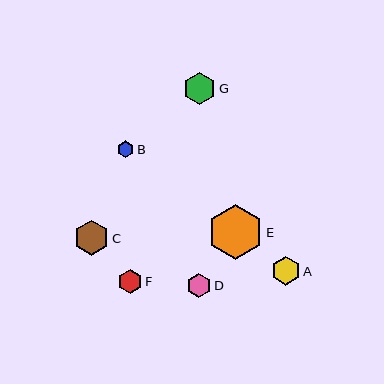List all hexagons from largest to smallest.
From largest to smallest: E, C, G, A, F, D, B.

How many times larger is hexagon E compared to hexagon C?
Hexagon E is approximately 1.6 times the size of hexagon C.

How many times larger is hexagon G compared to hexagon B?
Hexagon G is approximately 1.9 times the size of hexagon B.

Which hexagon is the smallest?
Hexagon B is the smallest with a size of approximately 17 pixels.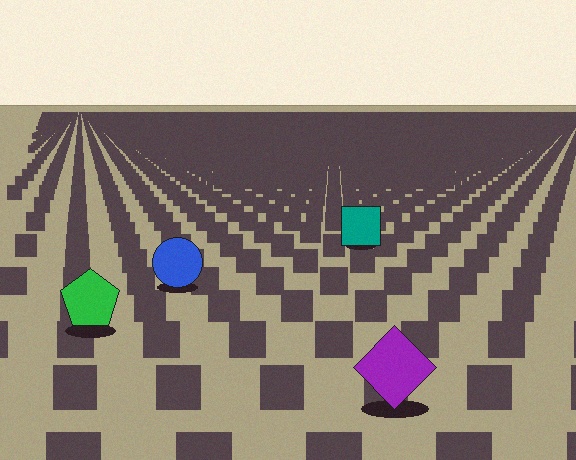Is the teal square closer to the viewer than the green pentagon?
No. The green pentagon is closer — you can tell from the texture gradient: the ground texture is coarser near it.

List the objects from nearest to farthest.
From nearest to farthest: the purple diamond, the green pentagon, the blue circle, the teal square.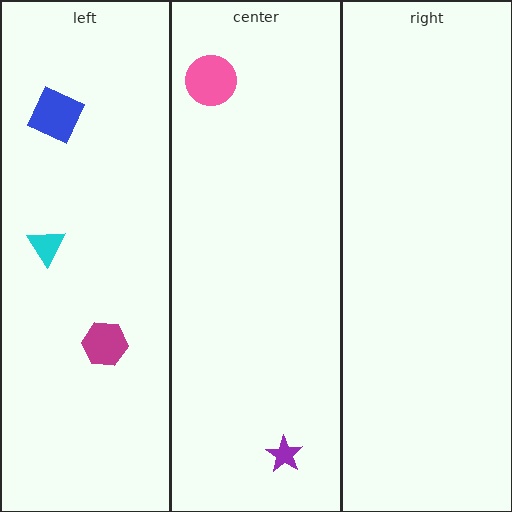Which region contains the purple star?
The center region.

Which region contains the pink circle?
The center region.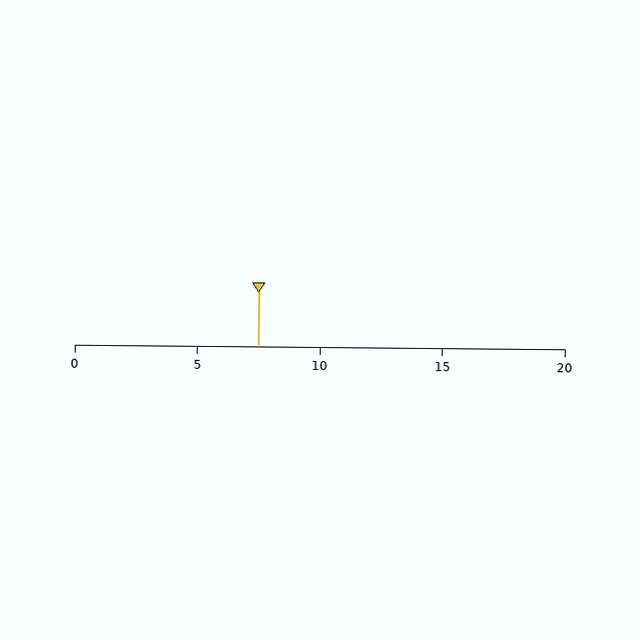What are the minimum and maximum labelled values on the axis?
The axis runs from 0 to 20.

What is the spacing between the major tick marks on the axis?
The major ticks are spaced 5 apart.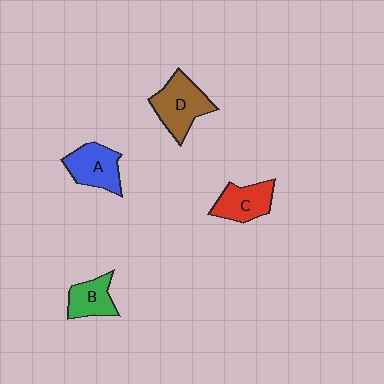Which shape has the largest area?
Shape D (brown).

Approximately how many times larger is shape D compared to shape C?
Approximately 1.3 times.